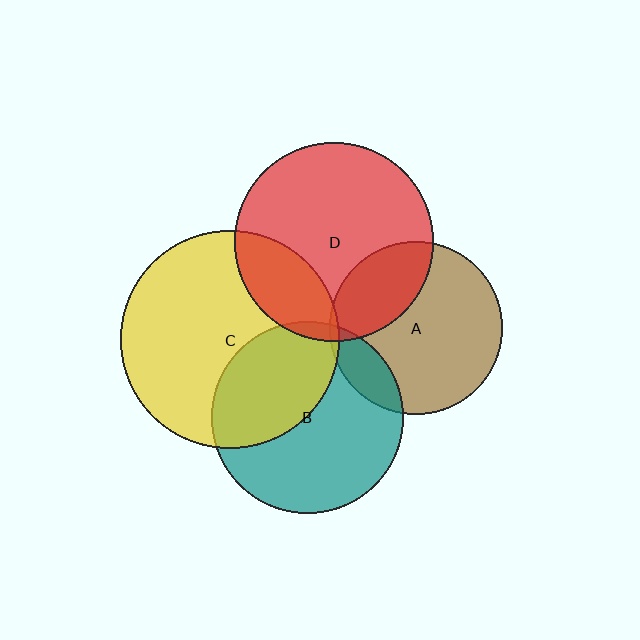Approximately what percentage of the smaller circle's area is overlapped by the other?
Approximately 30%.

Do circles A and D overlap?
Yes.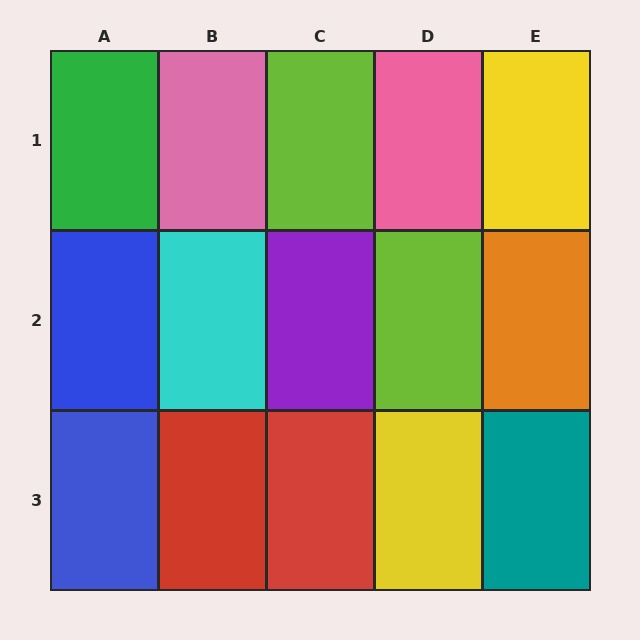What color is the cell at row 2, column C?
Purple.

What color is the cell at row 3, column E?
Teal.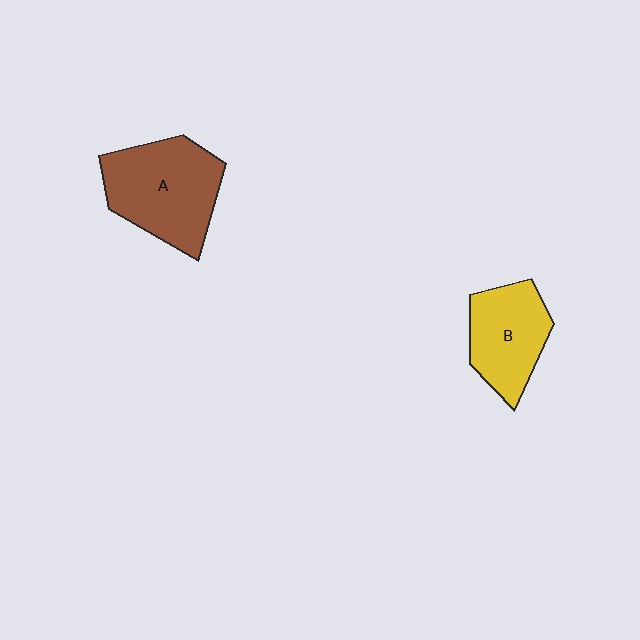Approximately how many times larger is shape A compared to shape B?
Approximately 1.4 times.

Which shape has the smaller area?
Shape B (yellow).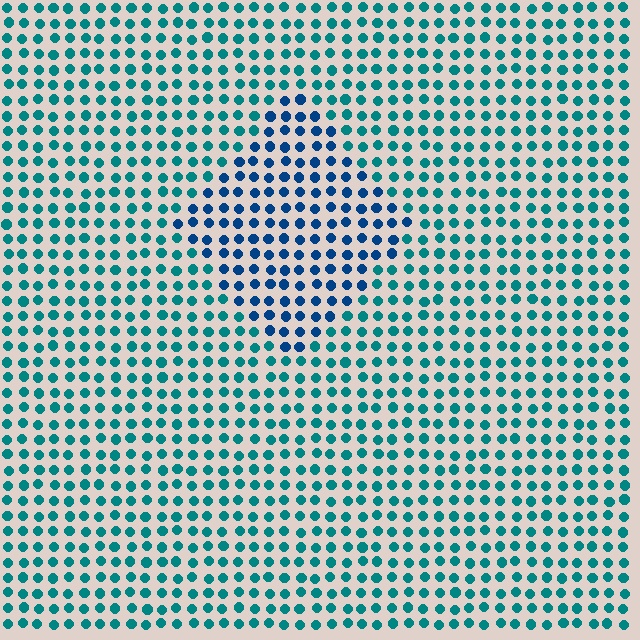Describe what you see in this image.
The image is filled with small teal elements in a uniform arrangement. A diamond-shaped region is visible where the elements are tinted to a slightly different hue, forming a subtle color boundary.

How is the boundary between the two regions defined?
The boundary is defined purely by a slight shift in hue (about 32 degrees). Spacing, size, and orientation are identical on both sides.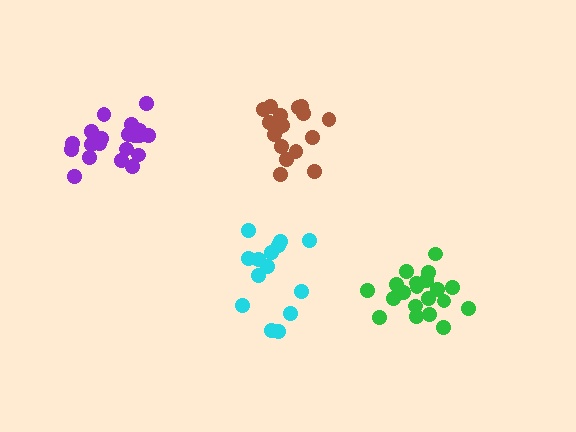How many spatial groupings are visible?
There are 4 spatial groupings.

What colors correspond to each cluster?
The clusters are colored: green, brown, purple, cyan.